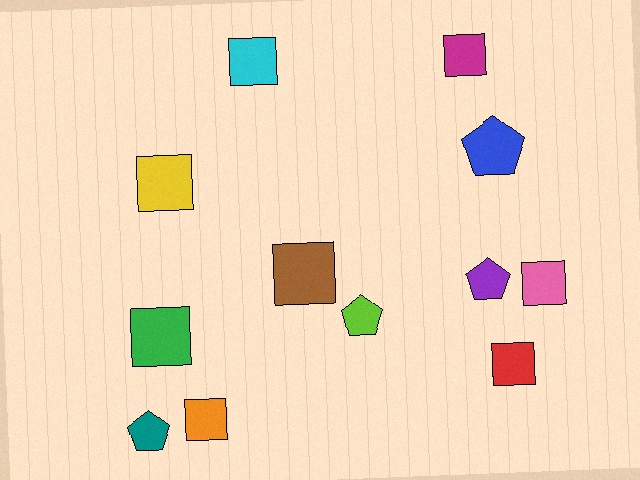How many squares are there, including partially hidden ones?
There are 8 squares.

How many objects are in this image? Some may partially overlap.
There are 12 objects.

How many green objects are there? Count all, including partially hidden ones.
There is 1 green object.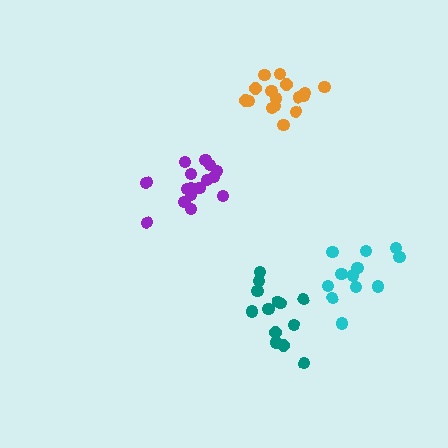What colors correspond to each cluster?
The clusters are colored: teal, purple, orange, cyan.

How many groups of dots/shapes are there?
There are 4 groups.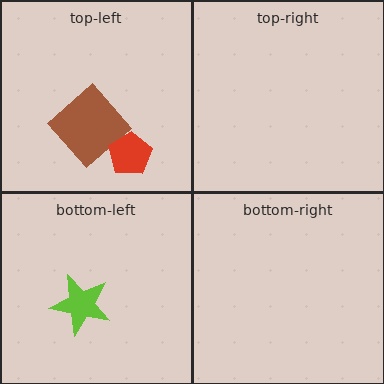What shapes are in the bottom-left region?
The lime star.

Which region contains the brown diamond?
The top-left region.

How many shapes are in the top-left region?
2.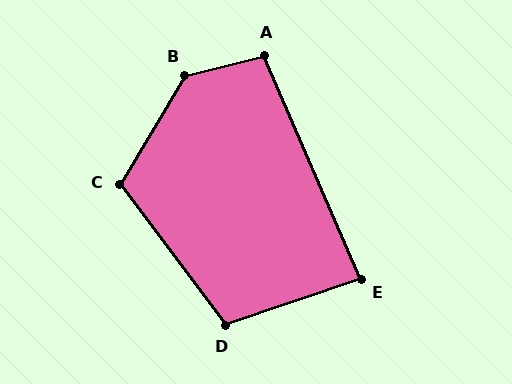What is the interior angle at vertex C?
Approximately 112 degrees (obtuse).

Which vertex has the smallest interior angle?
E, at approximately 85 degrees.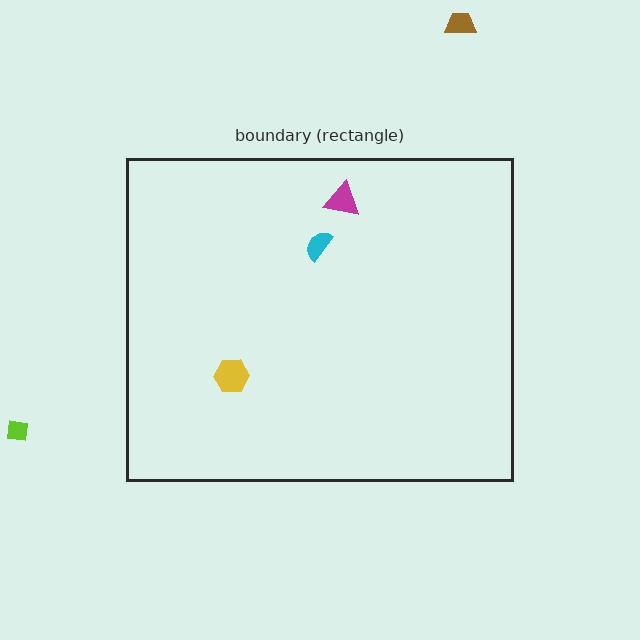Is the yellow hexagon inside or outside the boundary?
Inside.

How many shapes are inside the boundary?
3 inside, 2 outside.